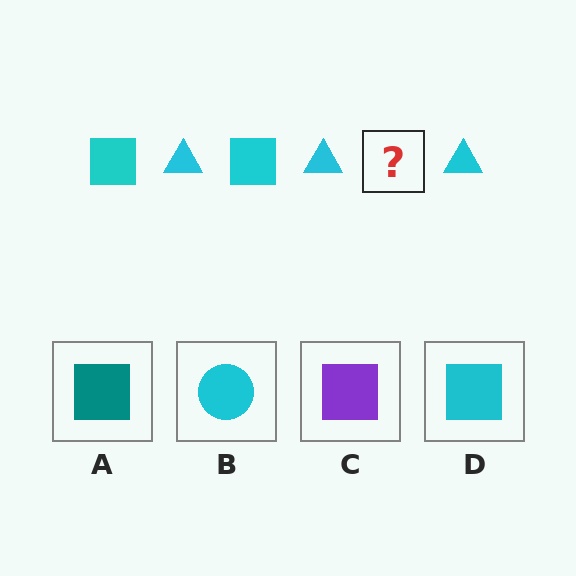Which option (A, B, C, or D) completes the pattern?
D.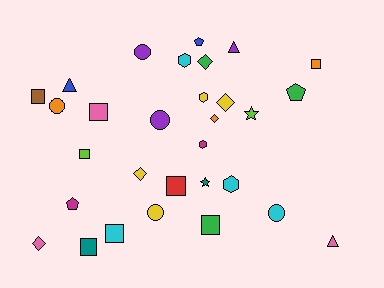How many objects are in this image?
There are 30 objects.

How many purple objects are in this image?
There are 3 purple objects.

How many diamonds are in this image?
There are 5 diamonds.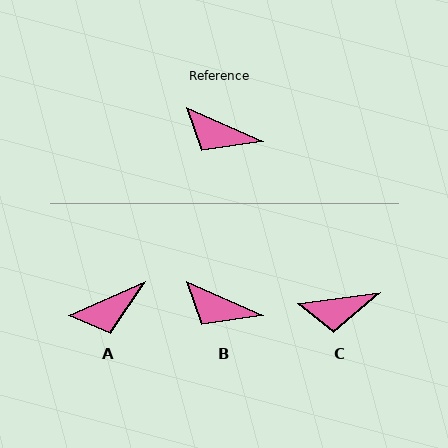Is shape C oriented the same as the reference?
No, it is off by about 32 degrees.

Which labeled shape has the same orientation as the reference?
B.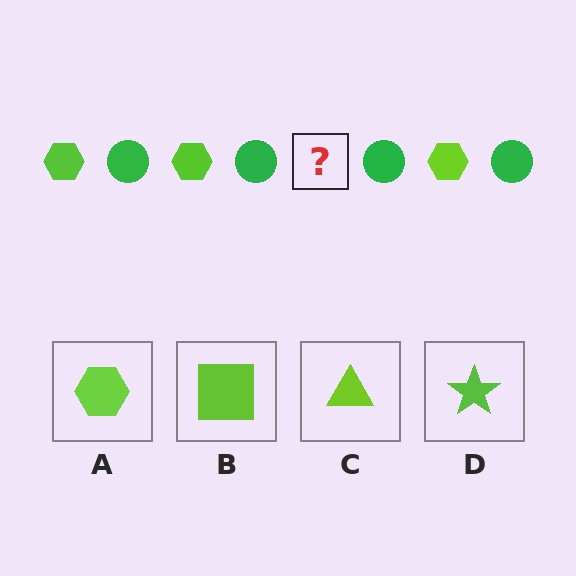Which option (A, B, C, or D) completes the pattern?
A.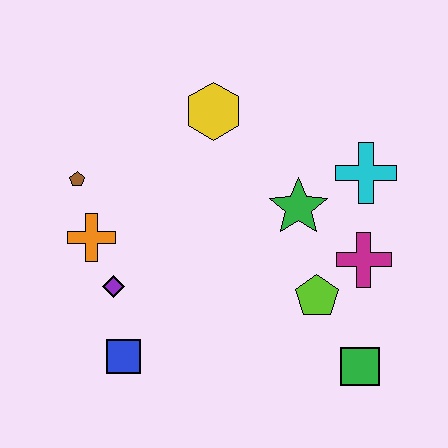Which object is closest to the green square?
The lime pentagon is closest to the green square.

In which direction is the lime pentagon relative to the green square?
The lime pentagon is above the green square.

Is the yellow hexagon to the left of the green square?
Yes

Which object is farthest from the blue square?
The cyan cross is farthest from the blue square.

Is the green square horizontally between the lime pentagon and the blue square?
No